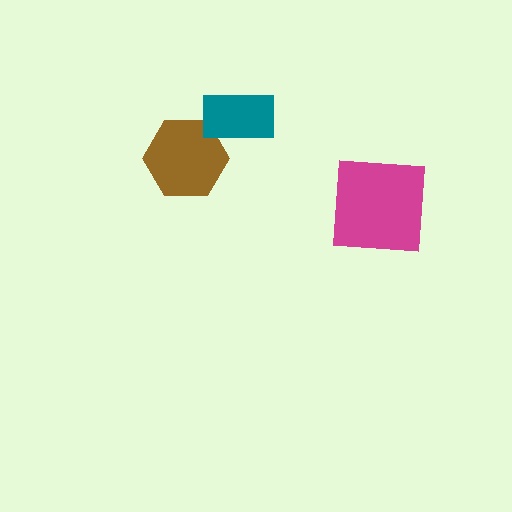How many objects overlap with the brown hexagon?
1 object overlaps with the brown hexagon.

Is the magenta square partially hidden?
No, no other shape covers it.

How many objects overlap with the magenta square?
0 objects overlap with the magenta square.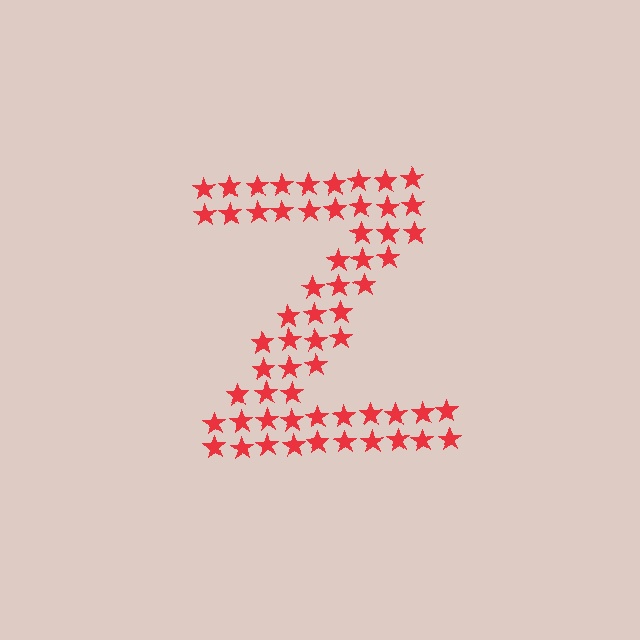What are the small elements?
The small elements are stars.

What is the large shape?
The large shape is the letter Z.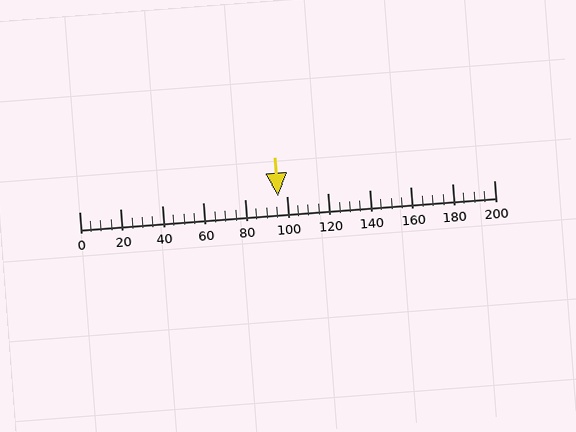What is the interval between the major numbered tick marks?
The major tick marks are spaced 20 units apart.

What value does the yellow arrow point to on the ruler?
The yellow arrow points to approximately 96.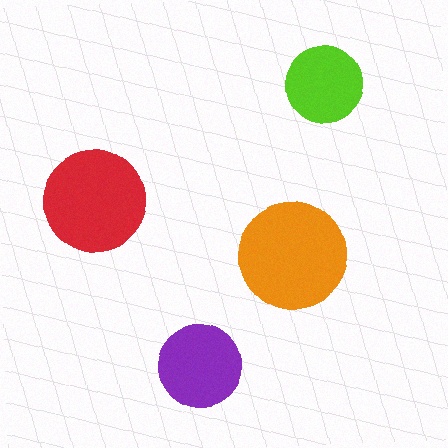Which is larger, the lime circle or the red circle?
The red one.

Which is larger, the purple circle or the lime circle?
The purple one.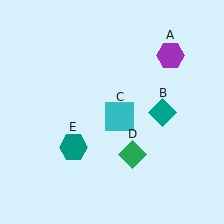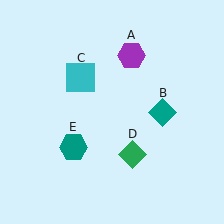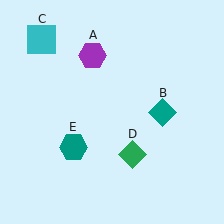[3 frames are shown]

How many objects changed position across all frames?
2 objects changed position: purple hexagon (object A), cyan square (object C).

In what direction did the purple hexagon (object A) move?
The purple hexagon (object A) moved left.